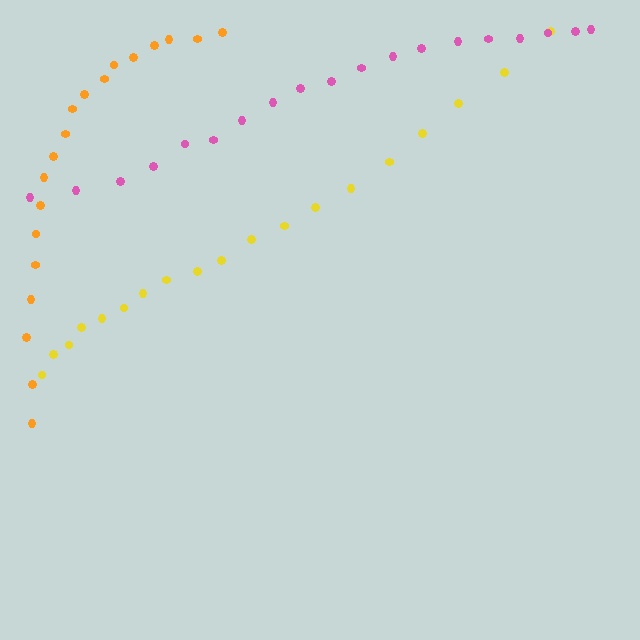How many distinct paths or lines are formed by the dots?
There are 3 distinct paths.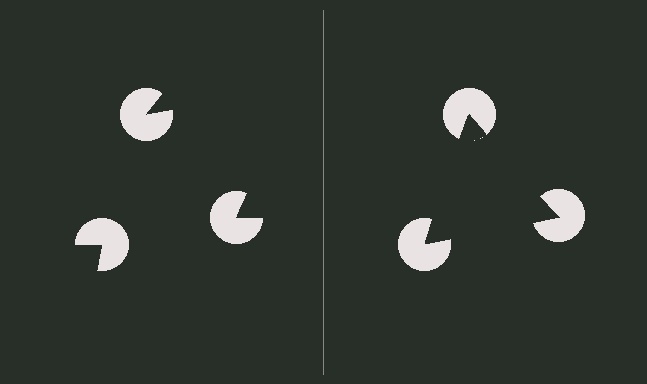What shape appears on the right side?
An illusory triangle.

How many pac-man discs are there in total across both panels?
6 — 3 on each side.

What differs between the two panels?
The pac-man discs are positioned identically on both sides; only the wedge orientations differ. On the right they align to a triangle; on the left they are misaligned.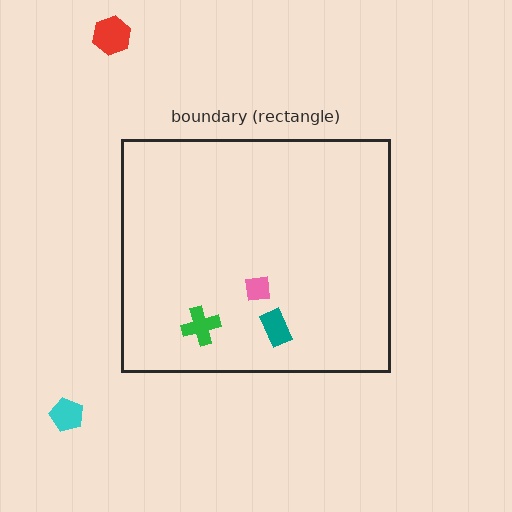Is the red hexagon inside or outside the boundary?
Outside.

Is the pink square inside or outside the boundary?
Inside.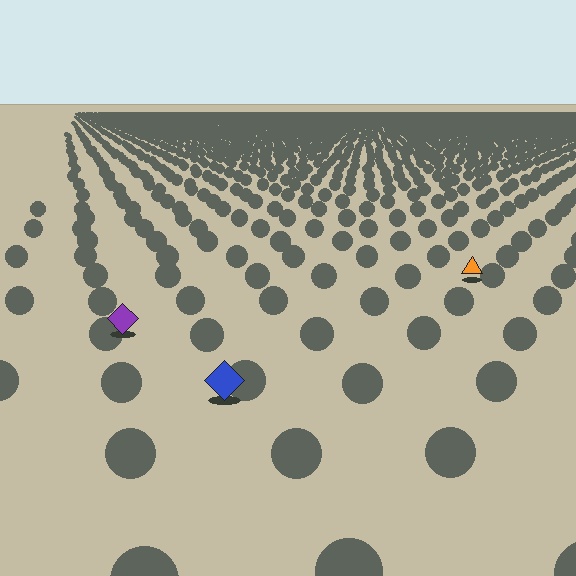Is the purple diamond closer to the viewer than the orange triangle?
Yes. The purple diamond is closer — you can tell from the texture gradient: the ground texture is coarser near it.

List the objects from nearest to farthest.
From nearest to farthest: the blue diamond, the purple diamond, the orange triangle.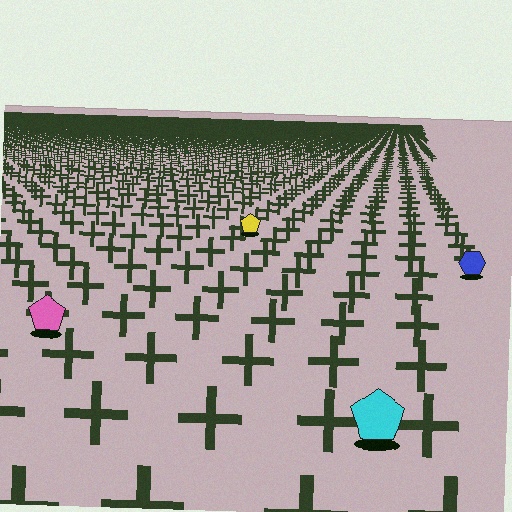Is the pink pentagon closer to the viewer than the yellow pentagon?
Yes. The pink pentagon is closer — you can tell from the texture gradient: the ground texture is coarser near it.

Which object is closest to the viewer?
The cyan pentagon is closest. The texture marks near it are larger and more spread out.